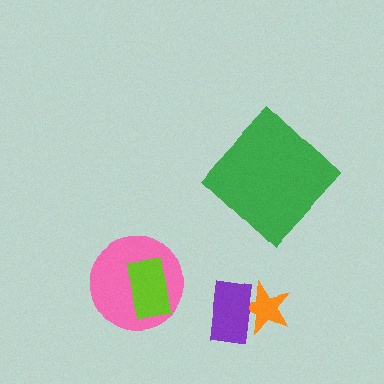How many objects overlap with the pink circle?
1 object overlaps with the pink circle.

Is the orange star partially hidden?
Yes, it is partially covered by another shape.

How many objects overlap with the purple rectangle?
1 object overlaps with the purple rectangle.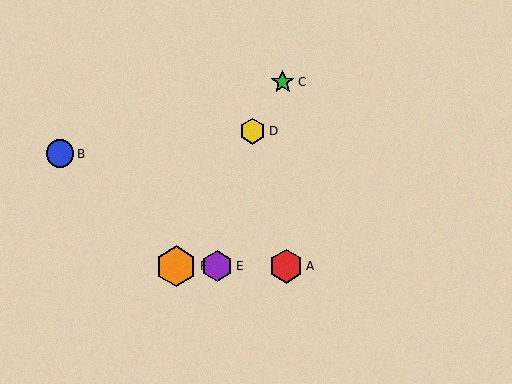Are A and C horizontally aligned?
No, A is at y≈266 and C is at y≈82.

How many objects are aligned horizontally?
3 objects (A, E, F) are aligned horizontally.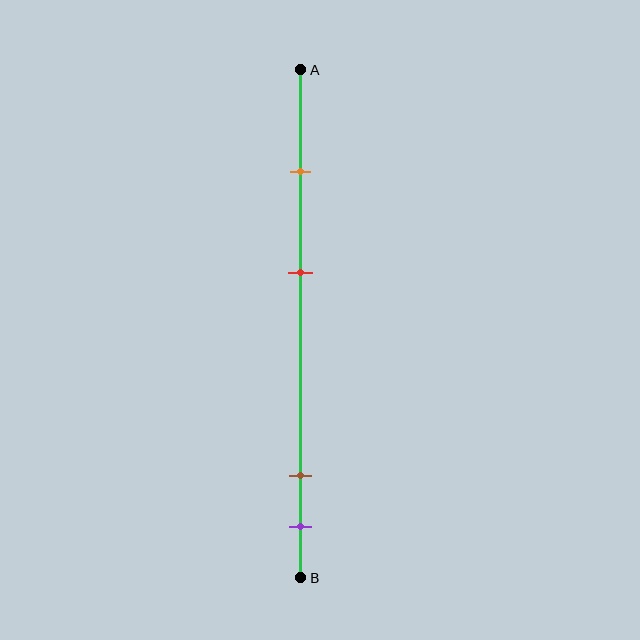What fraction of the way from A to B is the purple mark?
The purple mark is approximately 90% (0.9) of the way from A to B.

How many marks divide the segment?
There are 4 marks dividing the segment.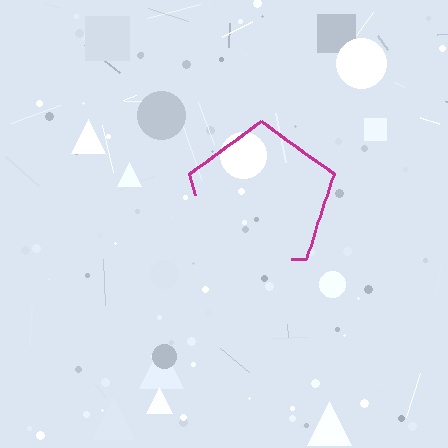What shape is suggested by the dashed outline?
The dashed outline suggests a pentagon.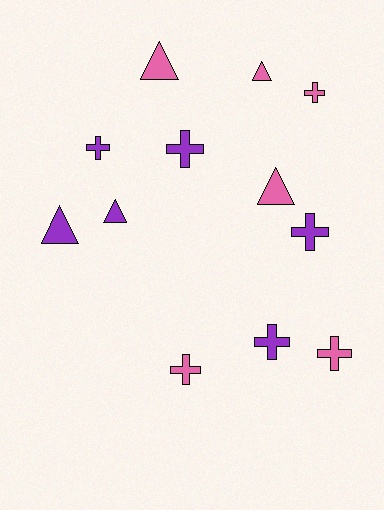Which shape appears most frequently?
Cross, with 7 objects.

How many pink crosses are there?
There are 3 pink crosses.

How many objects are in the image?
There are 12 objects.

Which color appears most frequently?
Pink, with 6 objects.